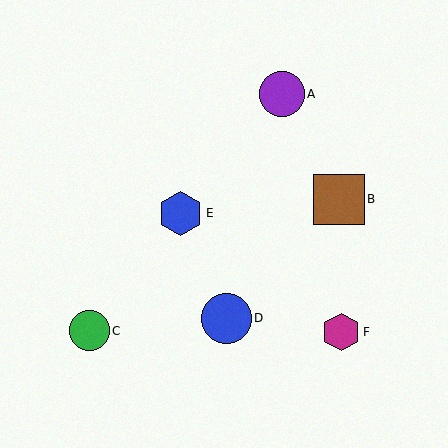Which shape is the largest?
The brown square (labeled B) is the largest.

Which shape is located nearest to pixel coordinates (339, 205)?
The brown square (labeled B) at (339, 200) is nearest to that location.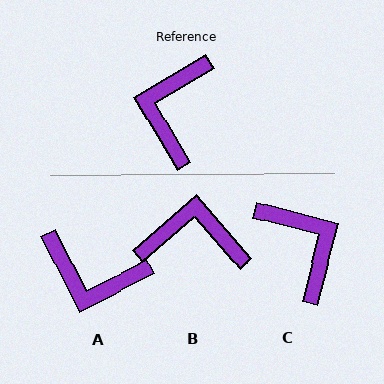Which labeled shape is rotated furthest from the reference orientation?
C, about 135 degrees away.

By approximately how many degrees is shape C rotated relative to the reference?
Approximately 135 degrees clockwise.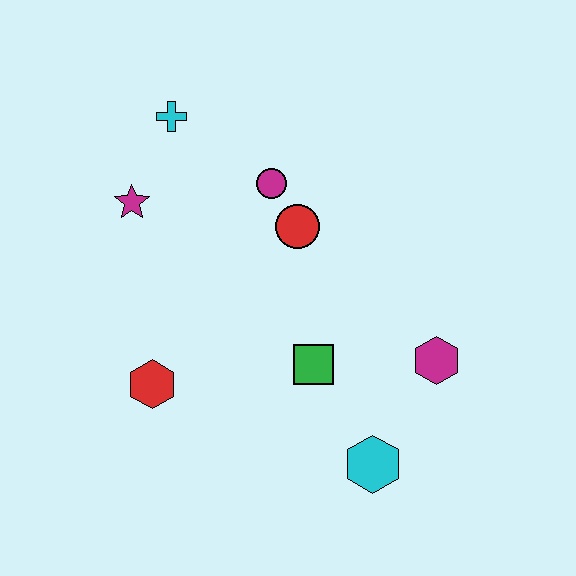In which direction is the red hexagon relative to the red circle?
The red hexagon is below the red circle.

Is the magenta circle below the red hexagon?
No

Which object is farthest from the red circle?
The cyan hexagon is farthest from the red circle.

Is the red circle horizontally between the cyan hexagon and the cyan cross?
Yes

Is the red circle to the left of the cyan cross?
No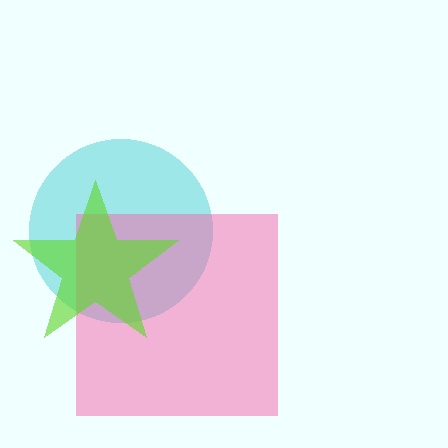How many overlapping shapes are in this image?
There are 3 overlapping shapes in the image.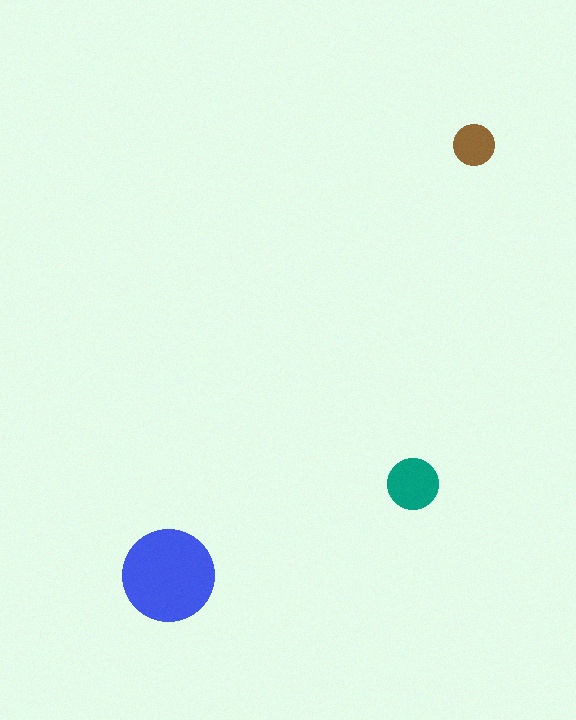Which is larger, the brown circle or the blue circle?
The blue one.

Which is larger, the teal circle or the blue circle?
The blue one.